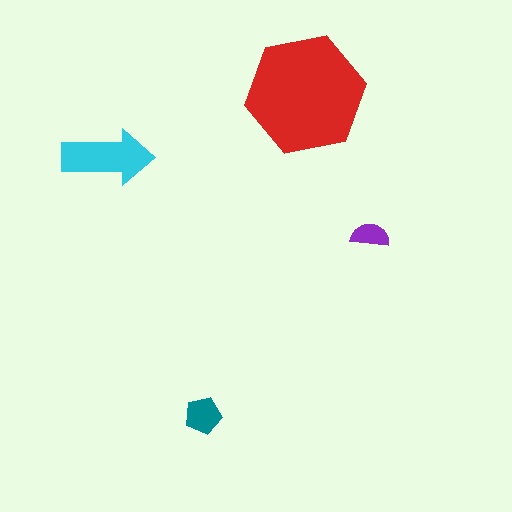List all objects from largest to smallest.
The red hexagon, the cyan arrow, the teal pentagon, the purple semicircle.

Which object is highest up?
The red hexagon is topmost.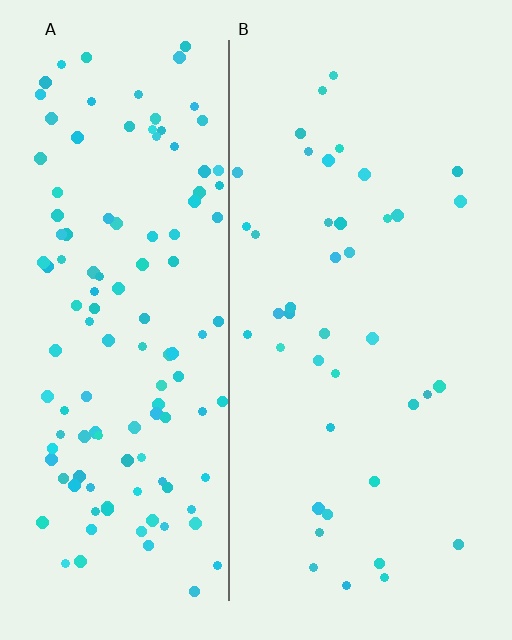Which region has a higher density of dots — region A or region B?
A (the left).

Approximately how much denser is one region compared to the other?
Approximately 3.1× — region A over region B.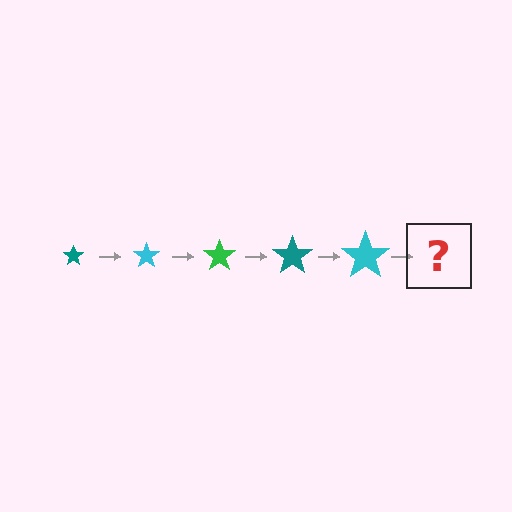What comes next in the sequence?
The next element should be a green star, larger than the previous one.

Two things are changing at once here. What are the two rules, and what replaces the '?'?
The two rules are that the star grows larger each step and the color cycles through teal, cyan, and green. The '?' should be a green star, larger than the previous one.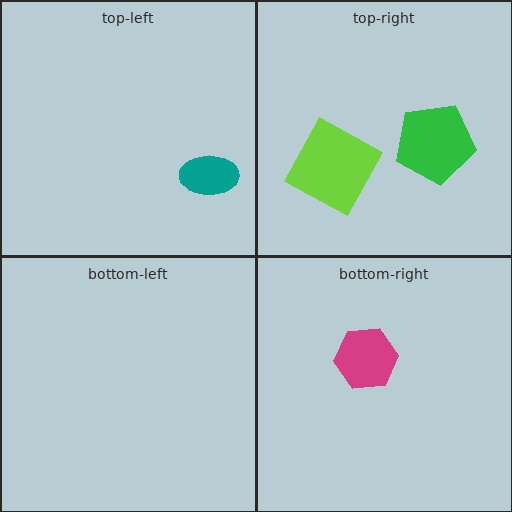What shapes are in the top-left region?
The teal ellipse.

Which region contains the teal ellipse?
The top-left region.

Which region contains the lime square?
The top-right region.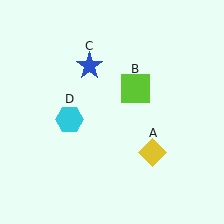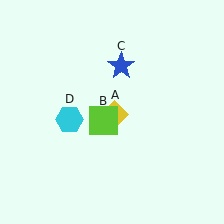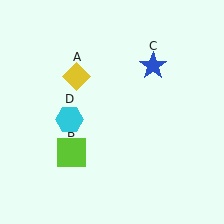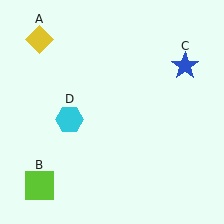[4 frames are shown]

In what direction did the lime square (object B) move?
The lime square (object B) moved down and to the left.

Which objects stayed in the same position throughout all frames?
Cyan hexagon (object D) remained stationary.